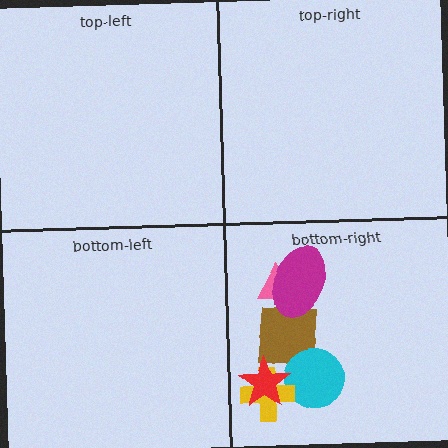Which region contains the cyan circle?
The bottom-right region.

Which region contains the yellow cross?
The bottom-right region.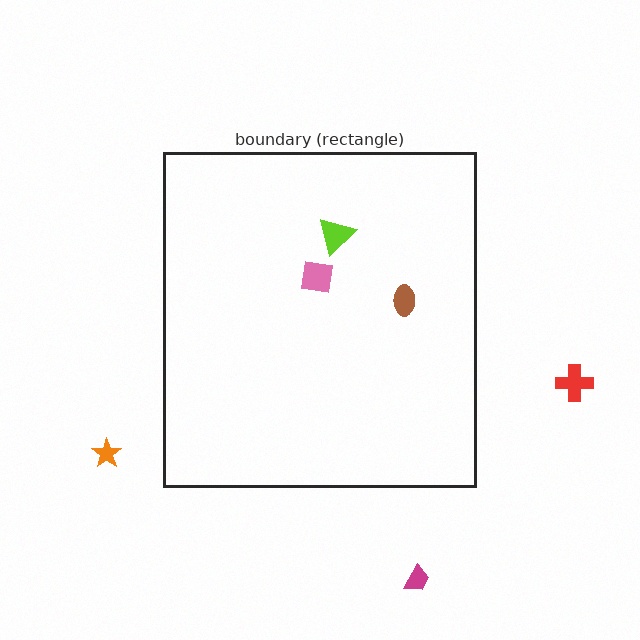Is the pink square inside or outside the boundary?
Inside.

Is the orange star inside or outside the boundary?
Outside.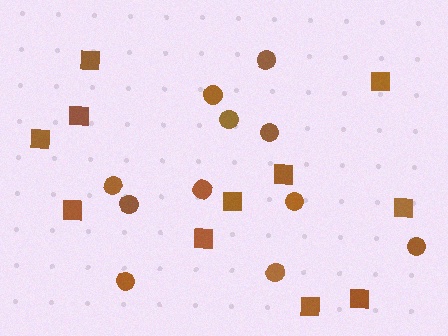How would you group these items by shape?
There are 2 groups: one group of circles (11) and one group of squares (11).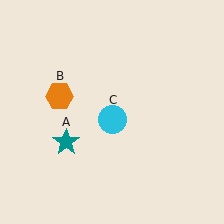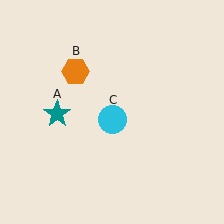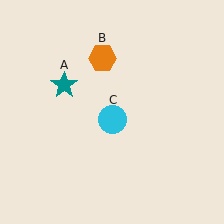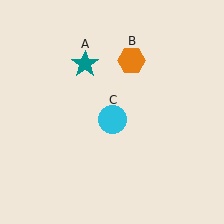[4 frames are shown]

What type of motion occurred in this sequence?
The teal star (object A), orange hexagon (object B) rotated clockwise around the center of the scene.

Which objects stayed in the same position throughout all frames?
Cyan circle (object C) remained stationary.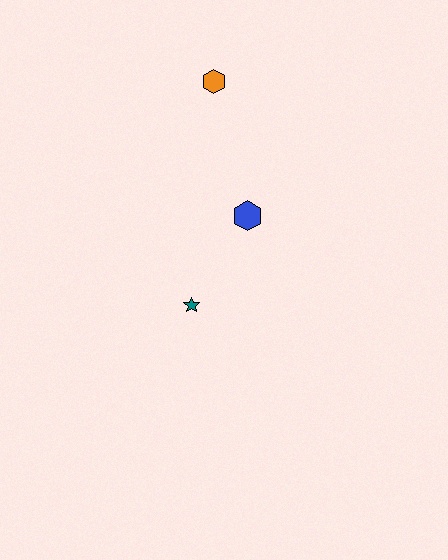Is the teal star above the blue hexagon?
No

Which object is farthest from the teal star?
The orange hexagon is farthest from the teal star.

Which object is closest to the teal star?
The blue hexagon is closest to the teal star.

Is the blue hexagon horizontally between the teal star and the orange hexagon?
No